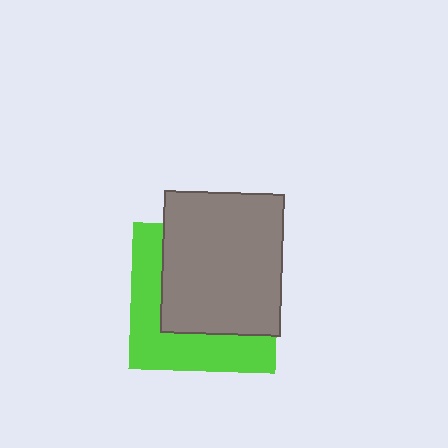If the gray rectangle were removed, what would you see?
You would see the complete lime square.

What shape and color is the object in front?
The object in front is a gray rectangle.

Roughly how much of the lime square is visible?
A small part of it is visible (roughly 40%).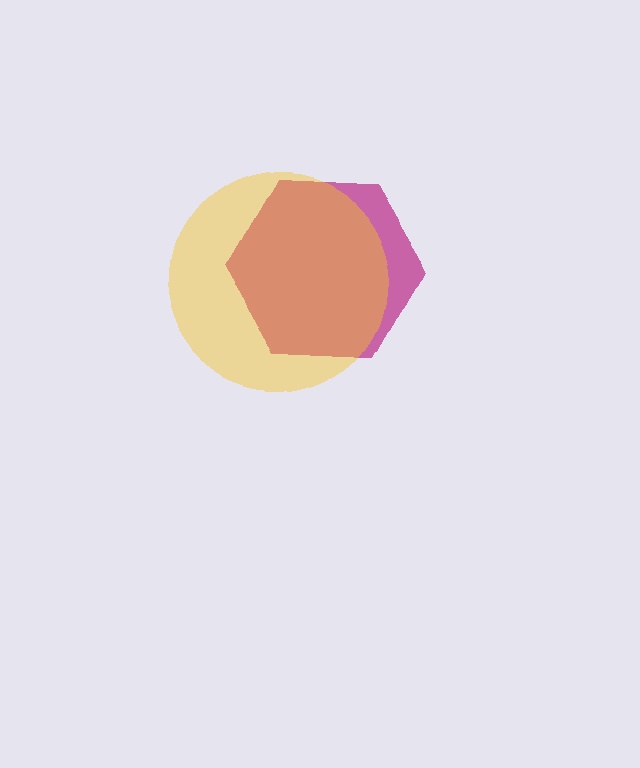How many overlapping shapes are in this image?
There are 2 overlapping shapes in the image.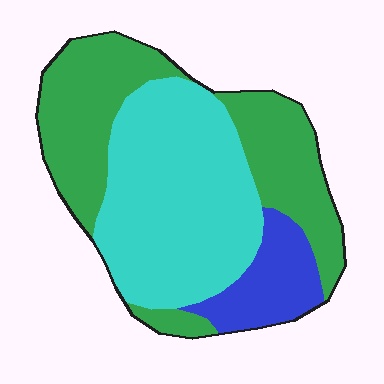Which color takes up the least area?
Blue, at roughly 15%.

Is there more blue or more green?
Green.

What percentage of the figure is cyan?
Cyan takes up between a quarter and a half of the figure.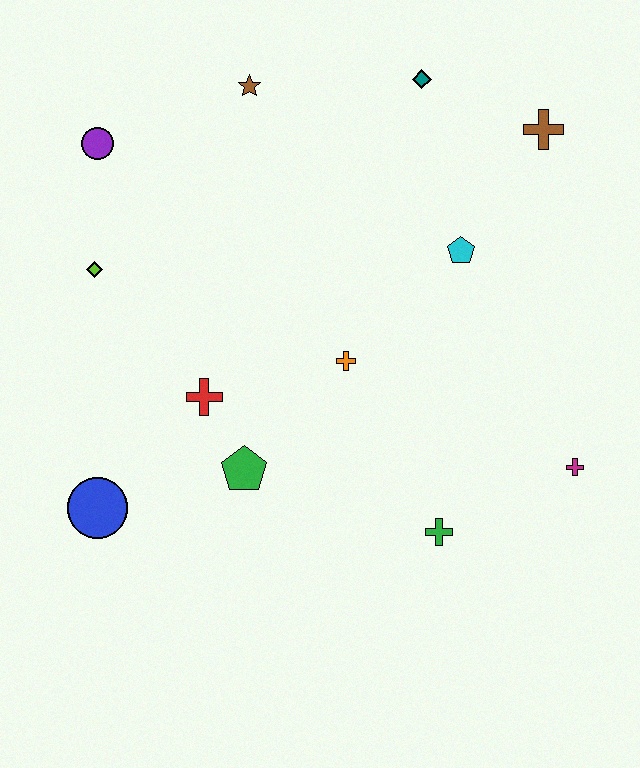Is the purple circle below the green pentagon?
No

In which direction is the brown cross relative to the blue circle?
The brown cross is to the right of the blue circle.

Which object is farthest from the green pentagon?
The brown cross is farthest from the green pentagon.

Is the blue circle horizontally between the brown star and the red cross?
No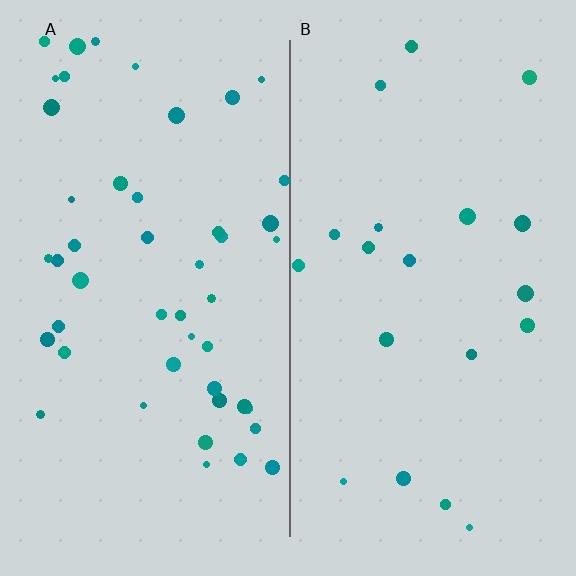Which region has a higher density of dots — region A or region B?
A (the left).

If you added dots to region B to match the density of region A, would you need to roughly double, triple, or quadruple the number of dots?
Approximately double.